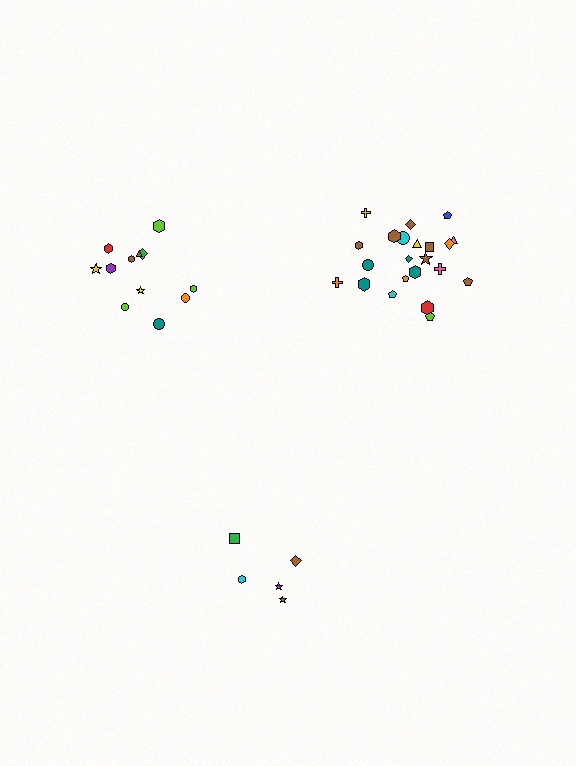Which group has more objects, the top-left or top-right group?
The top-right group.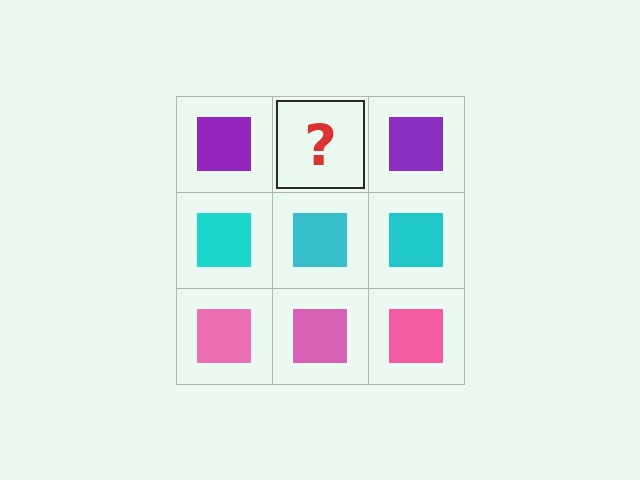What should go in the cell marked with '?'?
The missing cell should contain a purple square.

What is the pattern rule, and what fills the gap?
The rule is that each row has a consistent color. The gap should be filled with a purple square.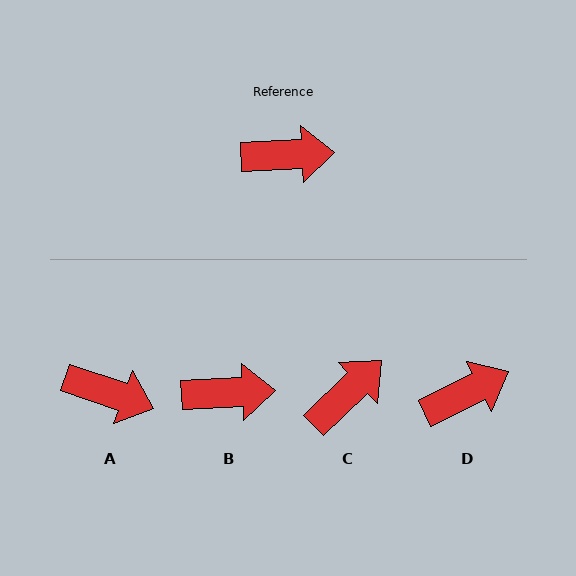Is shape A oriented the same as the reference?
No, it is off by about 22 degrees.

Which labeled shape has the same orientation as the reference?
B.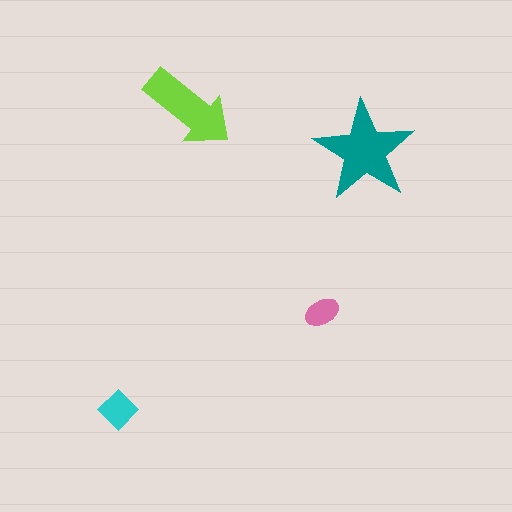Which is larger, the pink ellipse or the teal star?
The teal star.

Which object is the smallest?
The pink ellipse.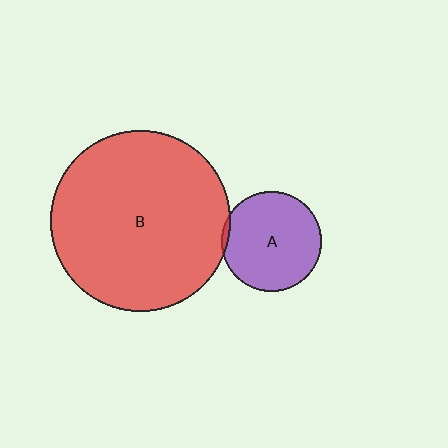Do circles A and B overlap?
Yes.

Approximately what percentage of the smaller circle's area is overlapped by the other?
Approximately 5%.